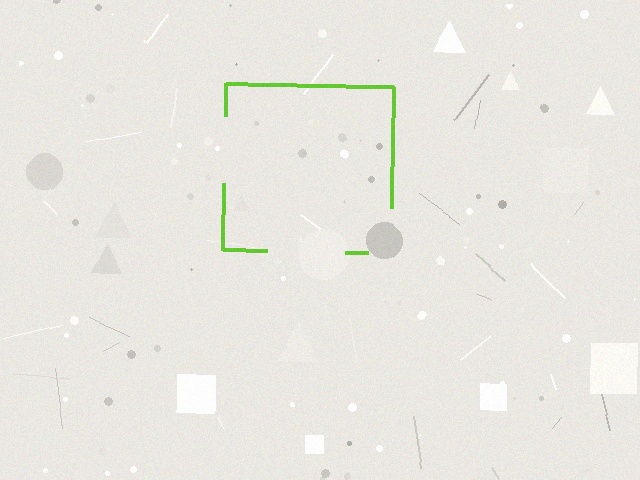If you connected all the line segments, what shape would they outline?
They would outline a square.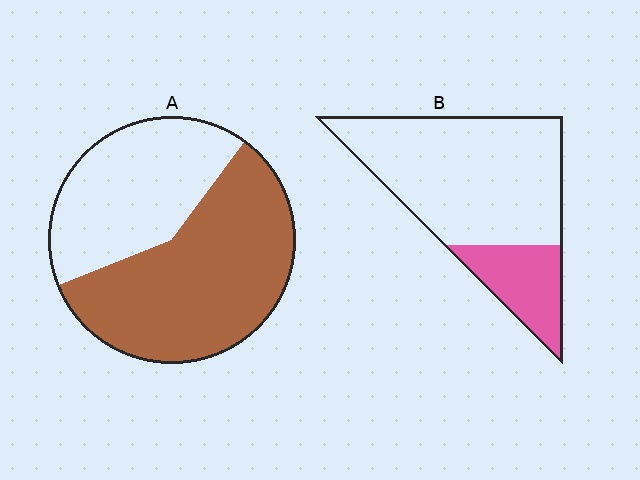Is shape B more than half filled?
No.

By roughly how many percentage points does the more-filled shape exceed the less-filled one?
By roughly 35 percentage points (A over B).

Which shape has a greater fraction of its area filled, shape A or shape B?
Shape A.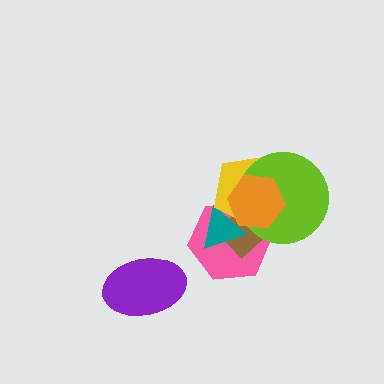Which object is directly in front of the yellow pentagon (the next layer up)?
The lime circle is directly in front of the yellow pentagon.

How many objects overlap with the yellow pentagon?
5 objects overlap with the yellow pentagon.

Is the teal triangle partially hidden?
Yes, it is partially covered by another shape.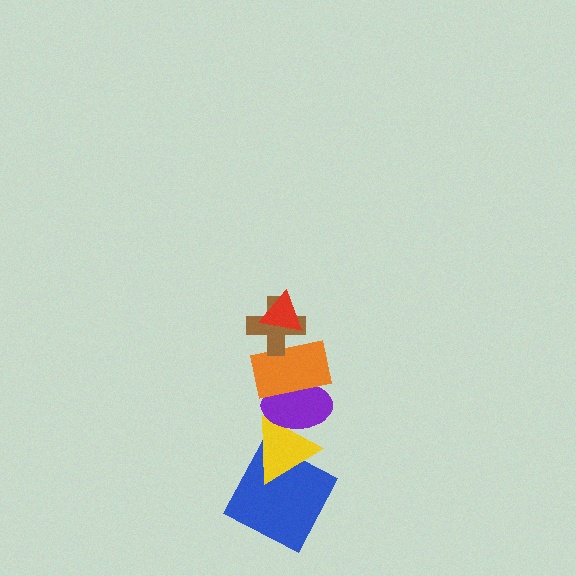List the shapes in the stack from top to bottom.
From top to bottom: the red triangle, the brown cross, the orange rectangle, the purple ellipse, the yellow triangle, the blue square.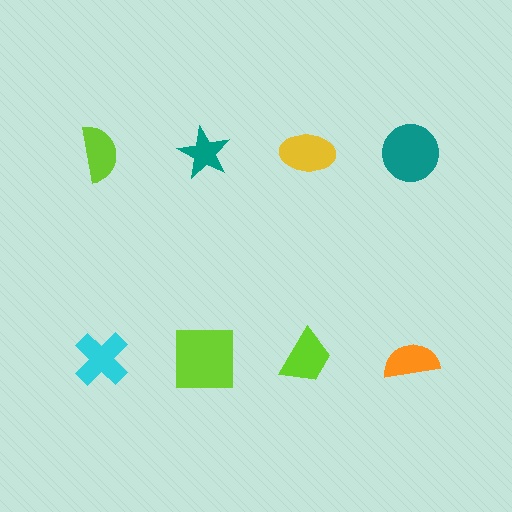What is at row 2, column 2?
A lime square.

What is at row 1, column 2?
A teal star.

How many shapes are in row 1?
4 shapes.